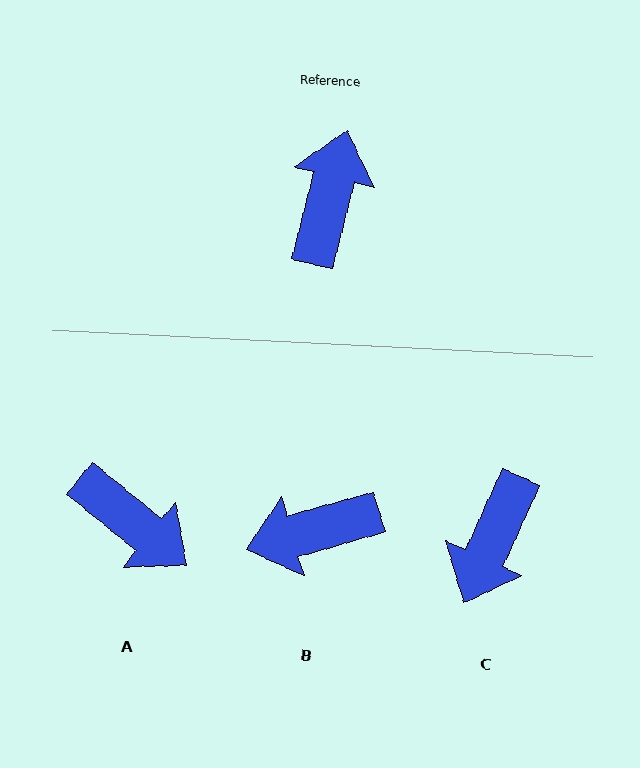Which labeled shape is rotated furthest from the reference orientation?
C, about 170 degrees away.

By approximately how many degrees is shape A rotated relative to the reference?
Approximately 115 degrees clockwise.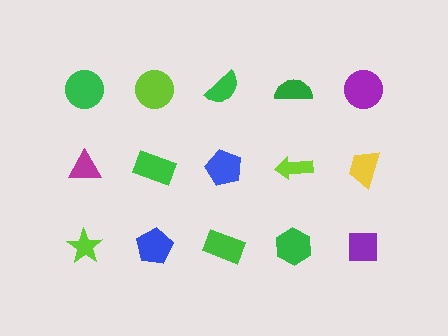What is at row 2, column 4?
A lime arrow.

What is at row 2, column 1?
A magenta triangle.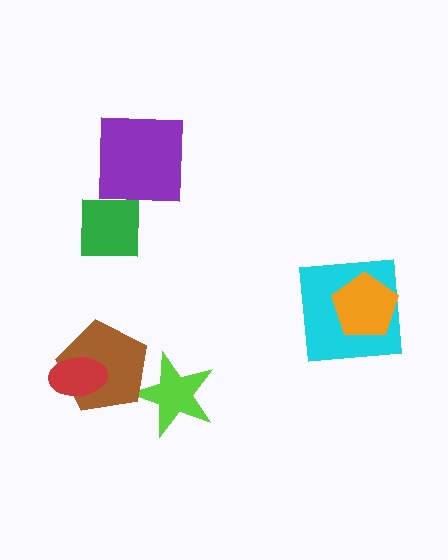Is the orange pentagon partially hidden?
No, no other shape covers it.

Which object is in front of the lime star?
The brown pentagon is in front of the lime star.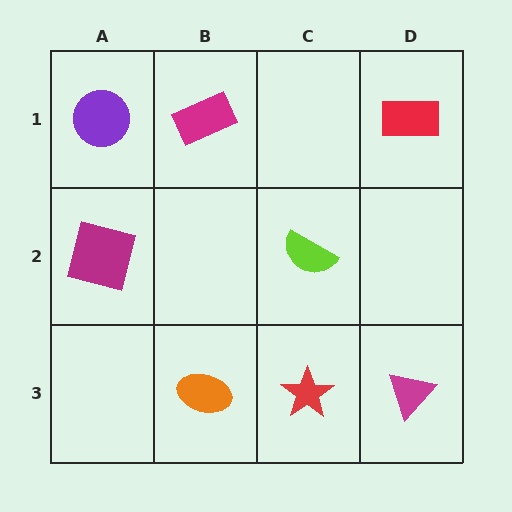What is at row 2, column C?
A lime semicircle.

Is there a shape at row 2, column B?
No, that cell is empty.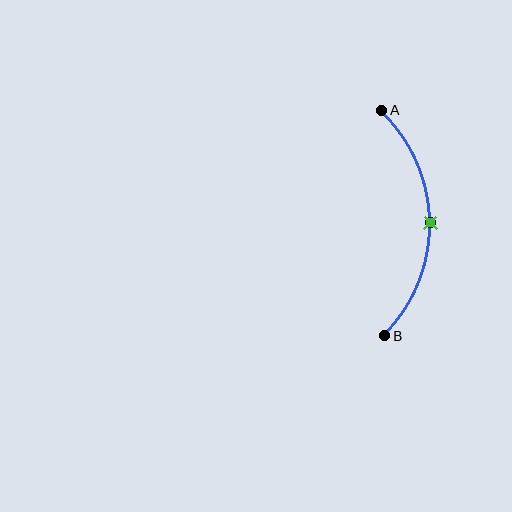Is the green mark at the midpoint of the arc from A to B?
Yes. The green mark lies on the arc at equal arc-length from both A and B — it is the arc midpoint.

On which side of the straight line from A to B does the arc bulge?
The arc bulges to the right of the straight line connecting A and B.